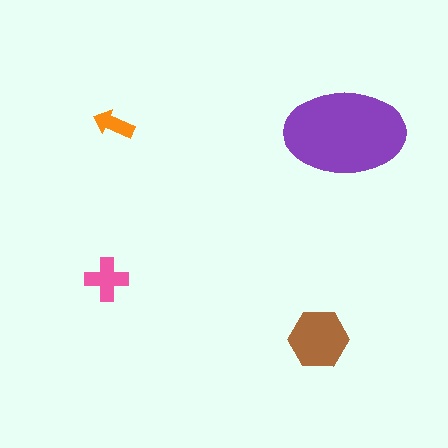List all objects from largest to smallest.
The purple ellipse, the brown hexagon, the pink cross, the orange arrow.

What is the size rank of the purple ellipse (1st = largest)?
1st.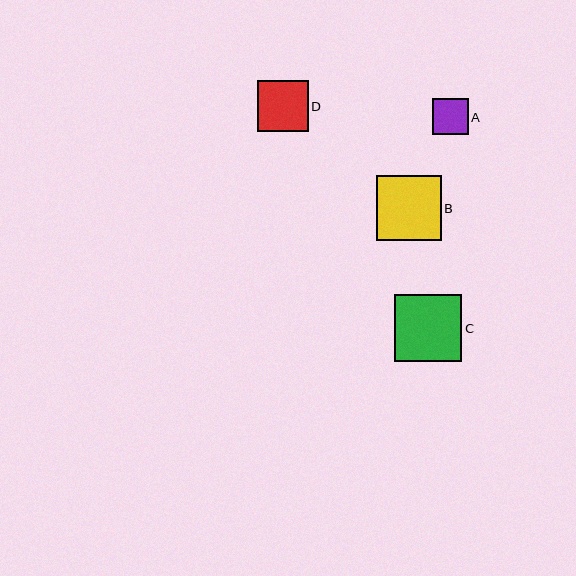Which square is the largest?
Square C is the largest with a size of approximately 67 pixels.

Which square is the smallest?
Square A is the smallest with a size of approximately 36 pixels.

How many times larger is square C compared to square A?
Square C is approximately 1.8 times the size of square A.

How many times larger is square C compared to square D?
Square C is approximately 1.3 times the size of square D.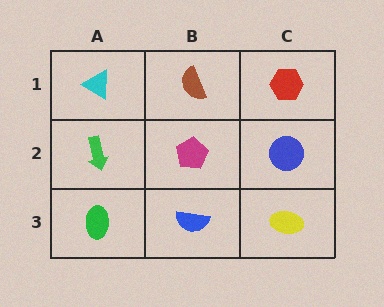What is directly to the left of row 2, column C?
A magenta pentagon.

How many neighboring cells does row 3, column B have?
3.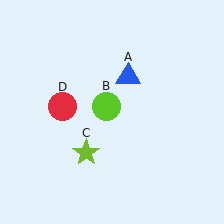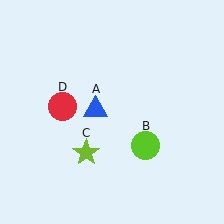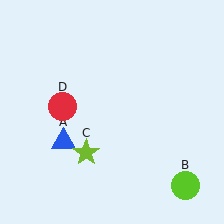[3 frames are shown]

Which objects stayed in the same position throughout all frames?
Lime star (object C) and red circle (object D) remained stationary.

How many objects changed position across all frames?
2 objects changed position: blue triangle (object A), lime circle (object B).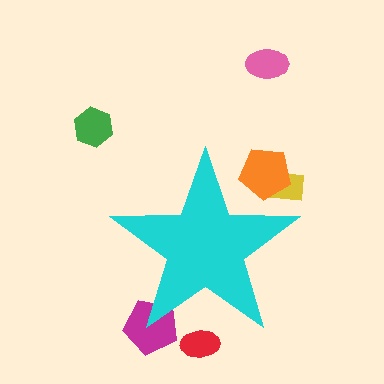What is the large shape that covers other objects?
A cyan star.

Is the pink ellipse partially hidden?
No, the pink ellipse is fully visible.